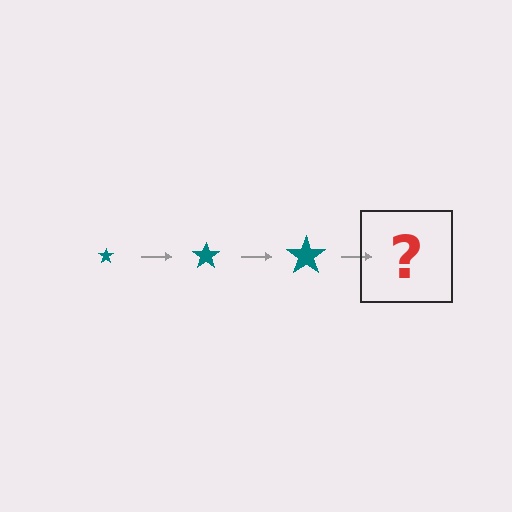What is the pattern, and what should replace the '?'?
The pattern is that the star gets progressively larger each step. The '?' should be a teal star, larger than the previous one.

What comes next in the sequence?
The next element should be a teal star, larger than the previous one.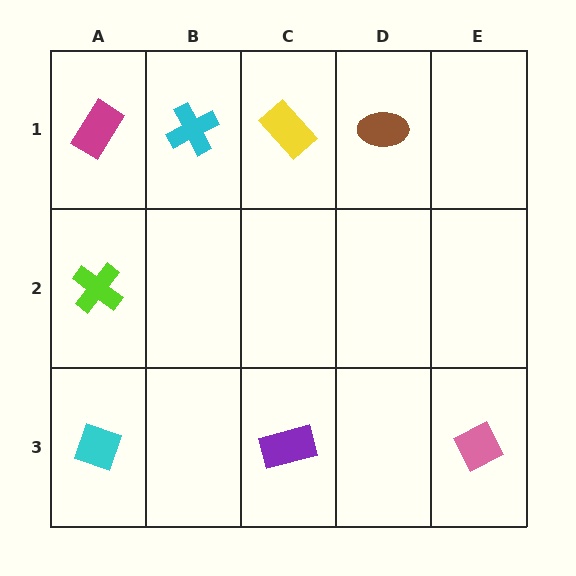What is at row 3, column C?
A purple rectangle.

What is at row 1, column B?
A cyan cross.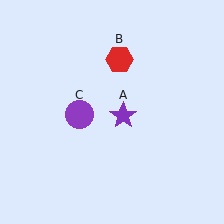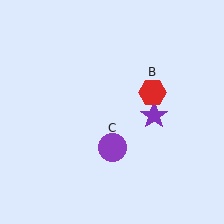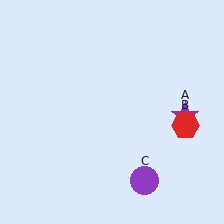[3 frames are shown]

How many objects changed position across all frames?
3 objects changed position: purple star (object A), red hexagon (object B), purple circle (object C).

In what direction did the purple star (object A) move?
The purple star (object A) moved right.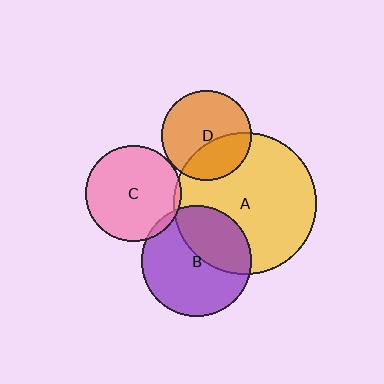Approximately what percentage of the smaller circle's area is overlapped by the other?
Approximately 35%.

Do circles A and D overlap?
Yes.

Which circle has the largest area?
Circle A (yellow).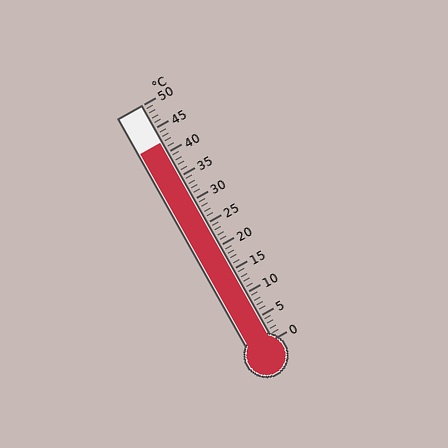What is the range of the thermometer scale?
The thermometer scale ranges from 0°C to 50°C.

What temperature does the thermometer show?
The thermometer shows approximately 42°C.